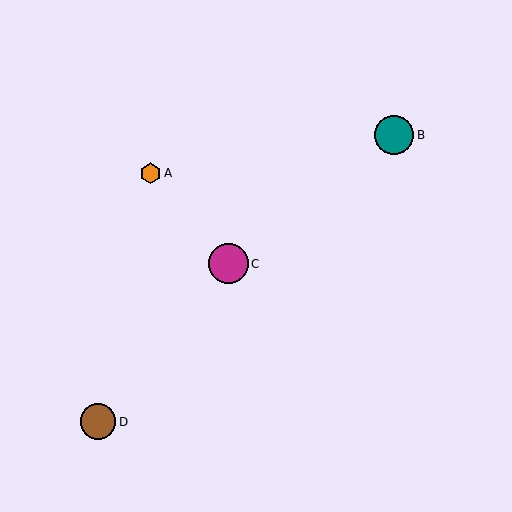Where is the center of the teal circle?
The center of the teal circle is at (394, 135).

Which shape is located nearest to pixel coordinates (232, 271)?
The magenta circle (labeled C) at (229, 264) is nearest to that location.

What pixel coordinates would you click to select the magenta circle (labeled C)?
Click at (229, 264) to select the magenta circle C.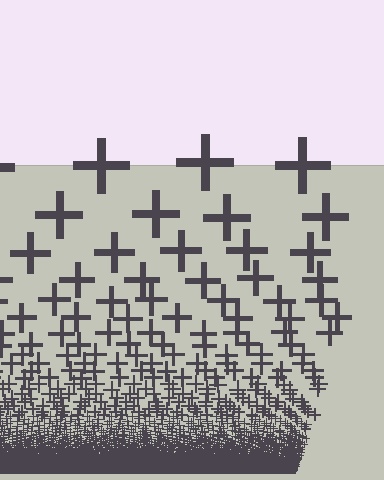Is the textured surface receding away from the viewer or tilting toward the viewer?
The surface appears to tilt toward the viewer. Texture elements get larger and sparser toward the top.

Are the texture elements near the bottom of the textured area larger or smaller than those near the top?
Smaller. The gradient is inverted — elements near the bottom are smaller and denser.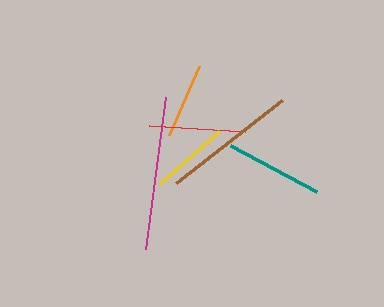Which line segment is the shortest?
The orange line is the shortest at approximately 76 pixels.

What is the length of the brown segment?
The brown segment is approximately 135 pixels long.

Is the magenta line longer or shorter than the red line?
The magenta line is longer than the red line.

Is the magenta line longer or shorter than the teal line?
The magenta line is longer than the teal line.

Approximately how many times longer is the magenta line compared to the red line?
The magenta line is approximately 1.6 times the length of the red line.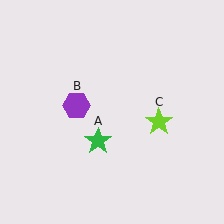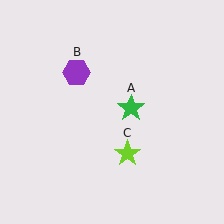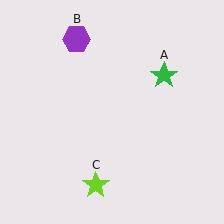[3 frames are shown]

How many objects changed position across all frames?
3 objects changed position: green star (object A), purple hexagon (object B), lime star (object C).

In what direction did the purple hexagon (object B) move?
The purple hexagon (object B) moved up.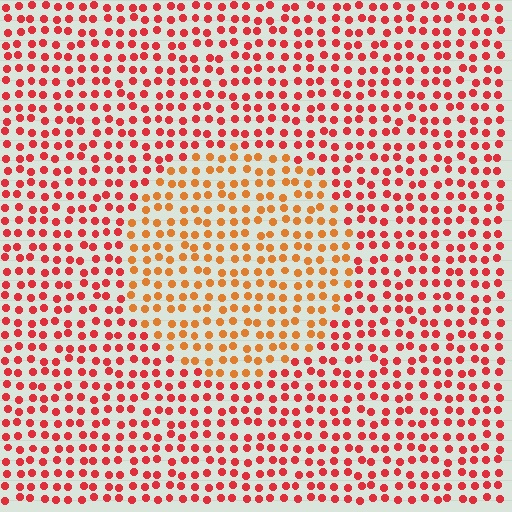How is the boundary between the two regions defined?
The boundary is defined purely by a slight shift in hue (about 32 degrees). Spacing, size, and orientation are identical on both sides.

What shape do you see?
I see a circle.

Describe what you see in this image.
The image is filled with small red elements in a uniform arrangement. A circle-shaped region is visible where the elements are tinted to a slightly different hue, forming a subtle color boundary.